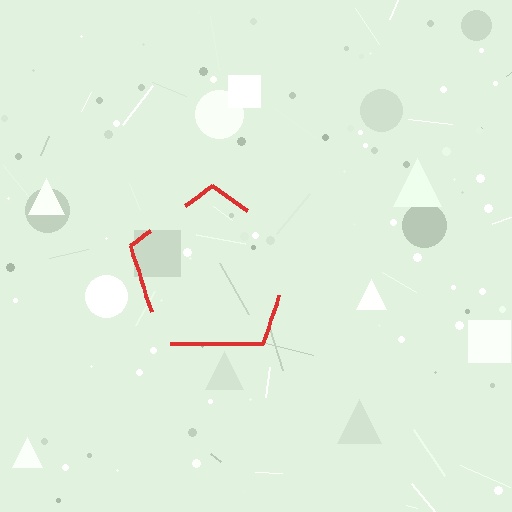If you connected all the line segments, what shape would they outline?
They would outline a pentagon.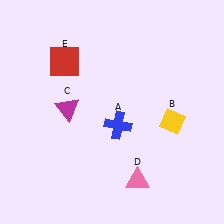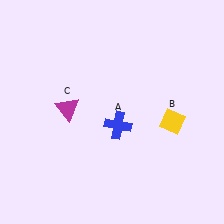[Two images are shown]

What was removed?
The pink triangle (D), the red square (E) were removed in Image 2.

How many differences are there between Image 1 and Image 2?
There are 2 differences between the two images.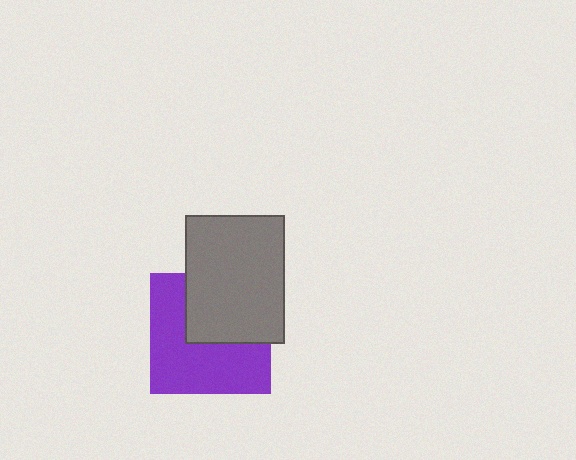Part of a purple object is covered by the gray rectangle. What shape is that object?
It is a square.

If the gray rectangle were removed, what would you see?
You would see the complete purple square.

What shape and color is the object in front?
The object in front is a gray rectangle.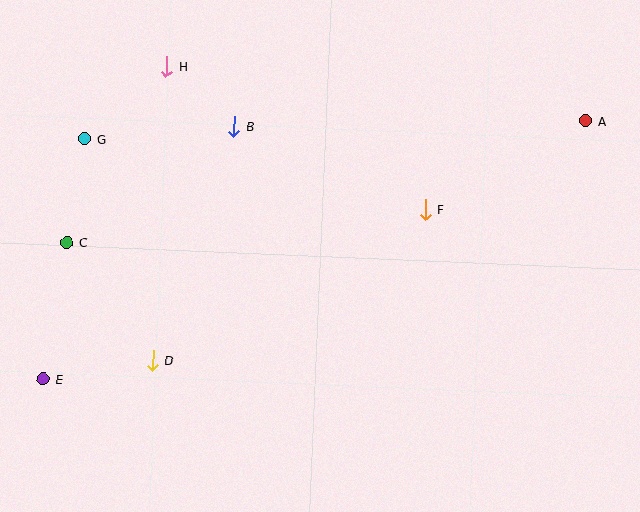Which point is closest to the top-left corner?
Point G is closest to the top-left corner.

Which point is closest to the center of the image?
Point F at (425, 210) is closest to the center.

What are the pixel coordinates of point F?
Point F is at (425, 210).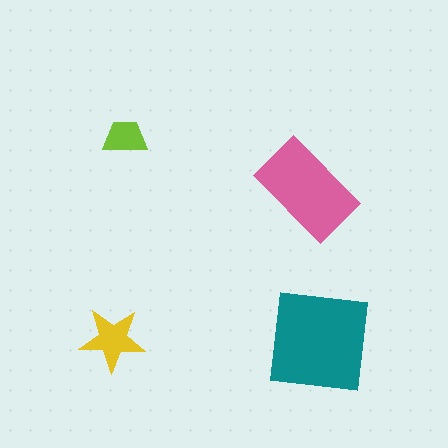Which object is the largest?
The teal square.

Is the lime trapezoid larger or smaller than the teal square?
Smaller.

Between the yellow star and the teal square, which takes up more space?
The teal square.